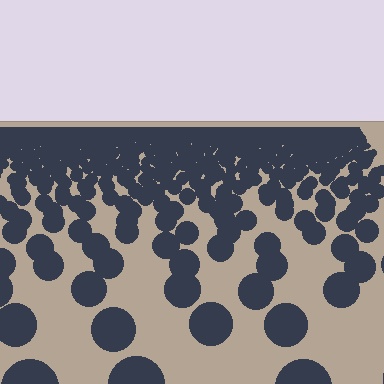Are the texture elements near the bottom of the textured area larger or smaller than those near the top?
Larger. Near the bottom, elements are closer to the viewer and appear at a bigger on-screen size.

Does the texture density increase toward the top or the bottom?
Density increases toward the top.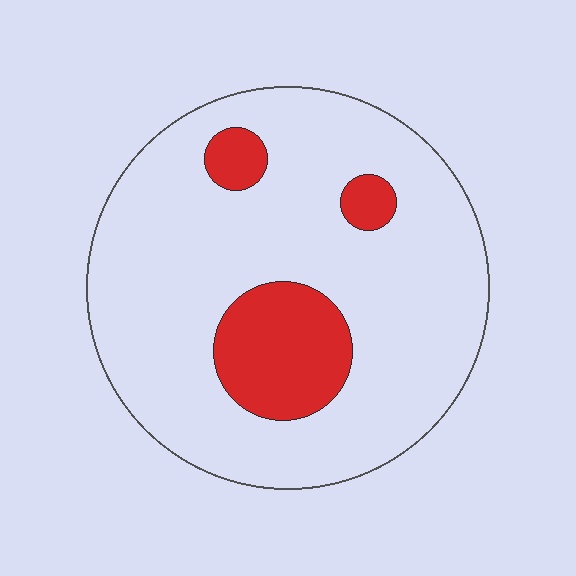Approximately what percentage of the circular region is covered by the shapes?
Approximately 15%.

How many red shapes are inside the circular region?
3.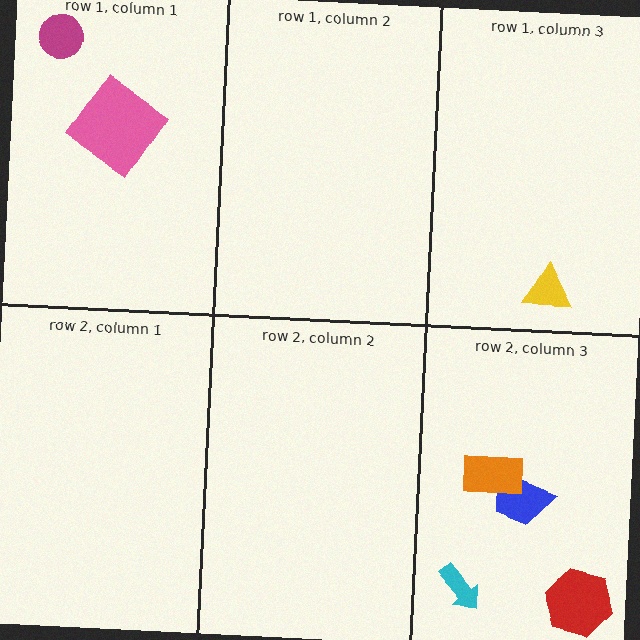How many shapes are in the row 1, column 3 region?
1.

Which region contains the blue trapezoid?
The row 2, column 3 region.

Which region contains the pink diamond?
The row 1, column 1 region.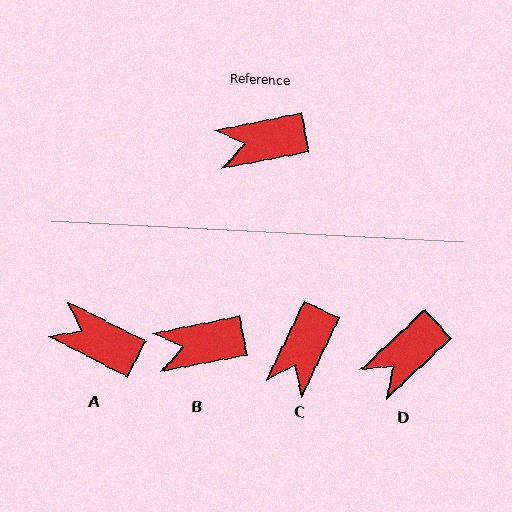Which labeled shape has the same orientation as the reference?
B.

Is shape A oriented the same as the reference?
No, it is off by about 39 degrees.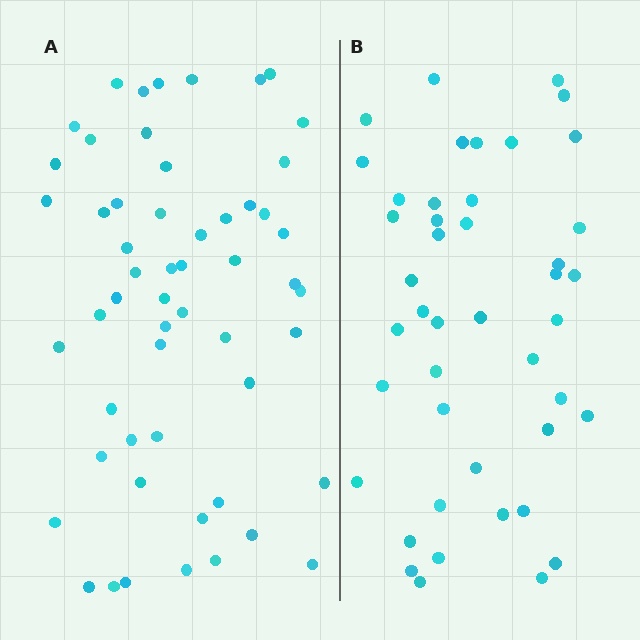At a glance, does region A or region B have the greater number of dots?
Region A (the left region) has more dots.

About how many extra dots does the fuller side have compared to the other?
Region A has roughly 12 or so more dots than region B.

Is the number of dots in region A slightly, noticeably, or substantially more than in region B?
Region A has noticeably more, but not dramatically so. The ratio is roughly 1.2 to 1.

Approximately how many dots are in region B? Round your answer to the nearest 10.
About 40 dots. (The exact count is 44, which rounds to 40.)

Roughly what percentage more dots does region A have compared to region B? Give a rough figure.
About 25% more.